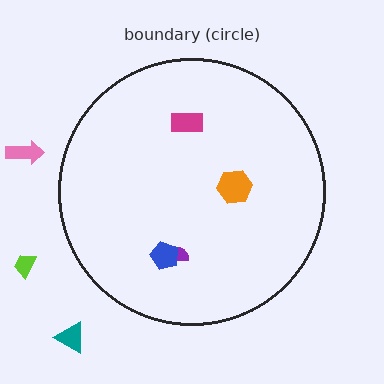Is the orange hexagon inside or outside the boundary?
Inside.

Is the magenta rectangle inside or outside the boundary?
Inside.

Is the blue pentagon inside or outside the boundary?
Inside.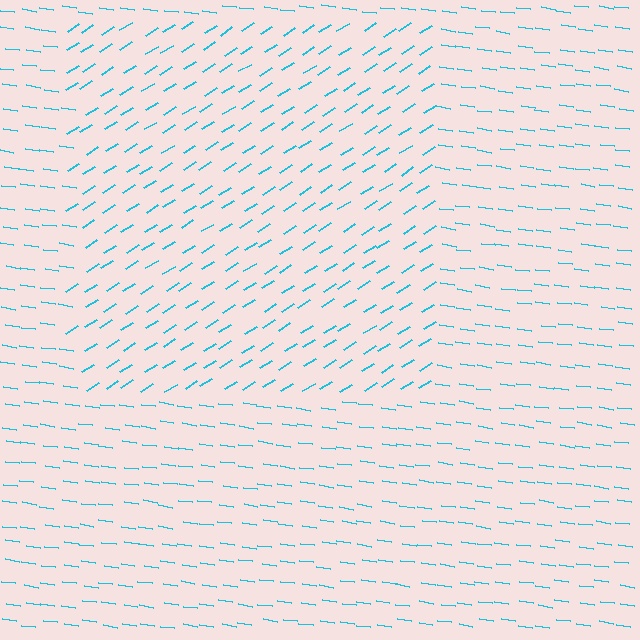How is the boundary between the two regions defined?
The boundary is defined purely by a change in line orientation (approximately 40 degrees difference). All lines are the same color and thickness.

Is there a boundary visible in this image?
Yes, there is a texture boundary formed by a change in line orientation.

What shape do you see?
I see a rectangle.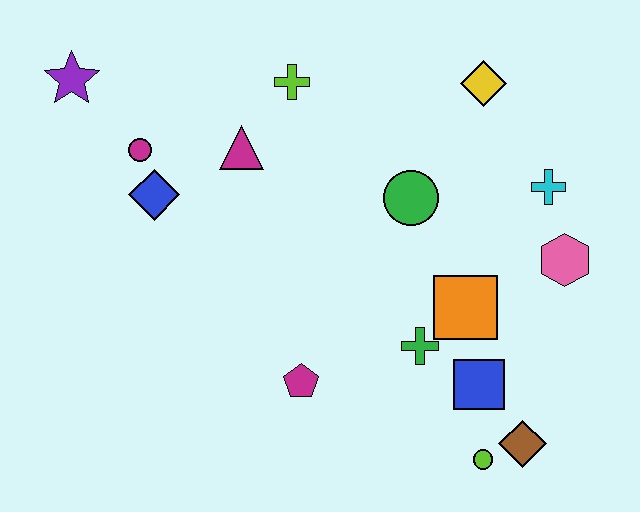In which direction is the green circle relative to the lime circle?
The green circle is above the lime circle.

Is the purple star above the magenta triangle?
Yes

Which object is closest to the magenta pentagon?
The green cross is closest to the magenta pentagon.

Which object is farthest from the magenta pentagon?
The purple star is farthest from the magenta pentagon.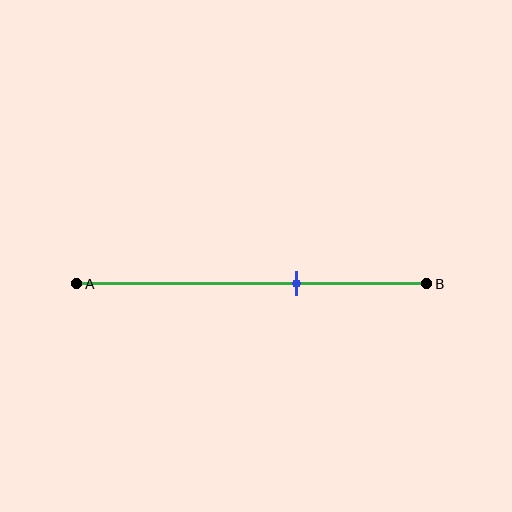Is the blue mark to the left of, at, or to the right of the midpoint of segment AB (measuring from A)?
The blue mark is to the right of the midpoint of segment AB.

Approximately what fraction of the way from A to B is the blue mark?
The blue mark is approximately 65% of the way from A to B.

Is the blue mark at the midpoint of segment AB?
No, the mark is at about 65% from A, not at the 50% midpoint.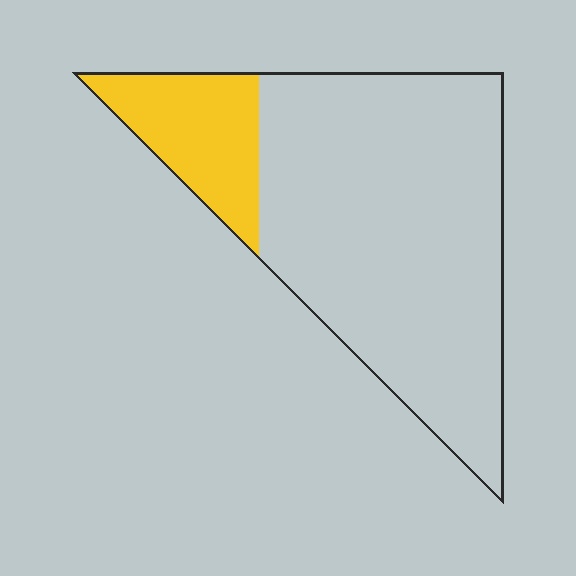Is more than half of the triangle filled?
No.